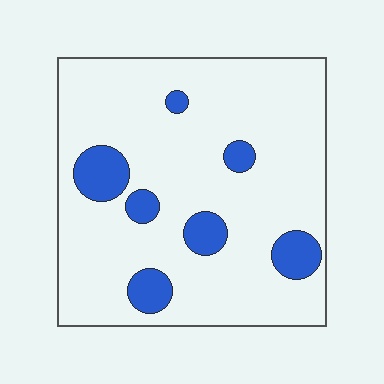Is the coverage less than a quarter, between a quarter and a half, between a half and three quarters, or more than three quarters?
Less than a quarter.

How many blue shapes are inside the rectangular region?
7.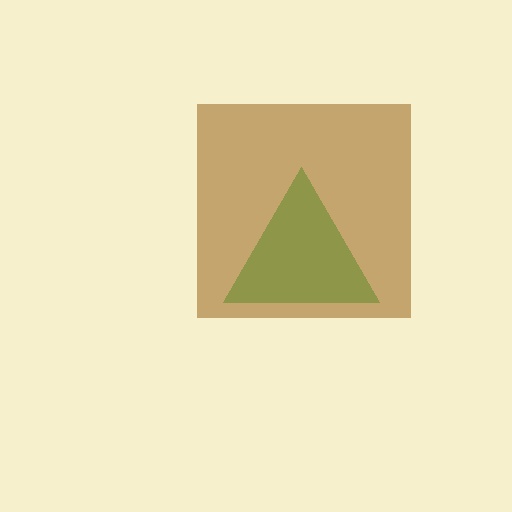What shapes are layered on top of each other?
The layered shapes are: a green triangle, a brown square.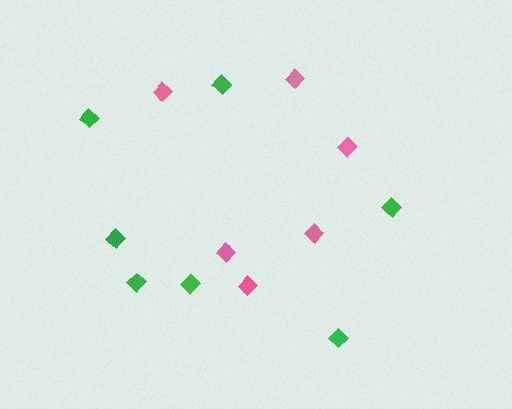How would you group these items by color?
There are 2 groups: one group of pink diamonds (6) and one group of green diamonds (7).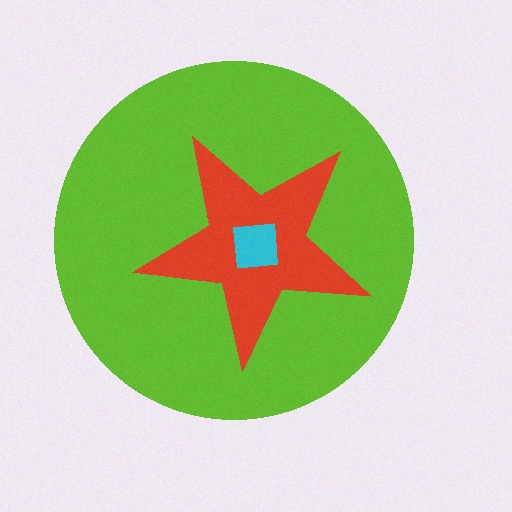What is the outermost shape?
The lime circle.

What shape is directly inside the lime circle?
The red star.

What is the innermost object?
The cyan square.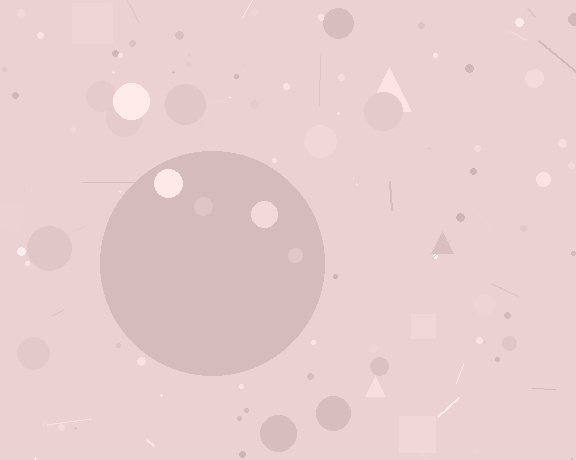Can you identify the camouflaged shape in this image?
The camouflaged shape is a circle.